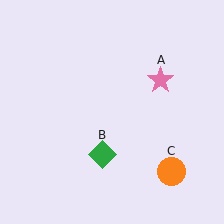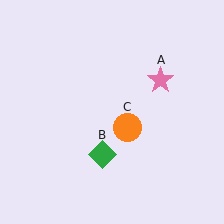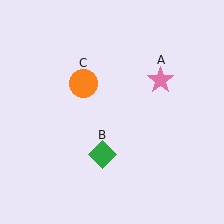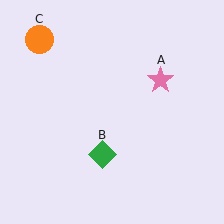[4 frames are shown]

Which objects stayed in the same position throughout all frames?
Pink star (object A) and green diamond (object B) remained stationary.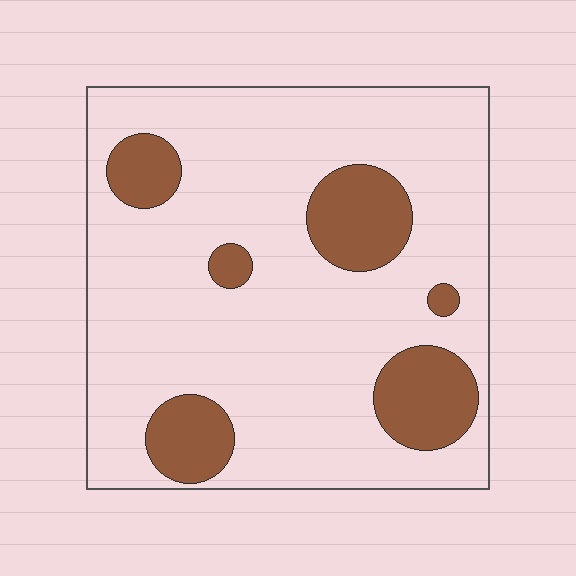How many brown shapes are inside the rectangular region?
6.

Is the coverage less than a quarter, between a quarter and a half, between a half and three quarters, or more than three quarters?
Less than a quarter.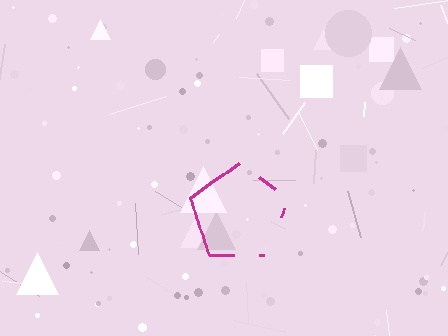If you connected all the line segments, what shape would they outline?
They would outline a pentagon.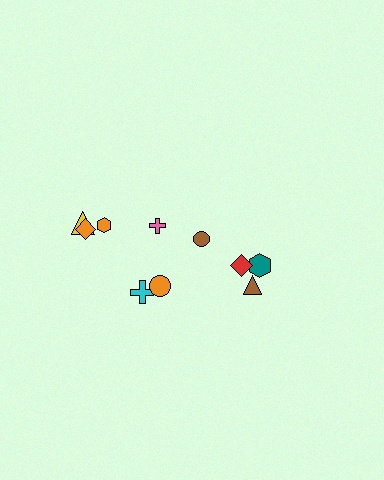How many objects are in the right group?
There are 4 objects.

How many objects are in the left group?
There are 6 objects.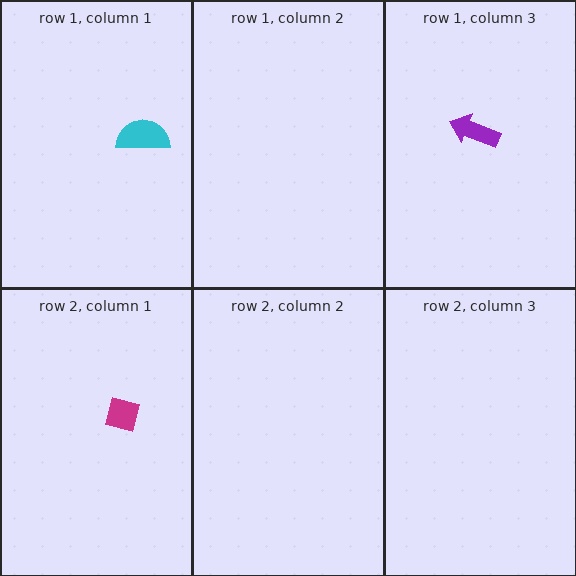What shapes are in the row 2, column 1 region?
The magenta square.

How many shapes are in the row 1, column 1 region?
1.